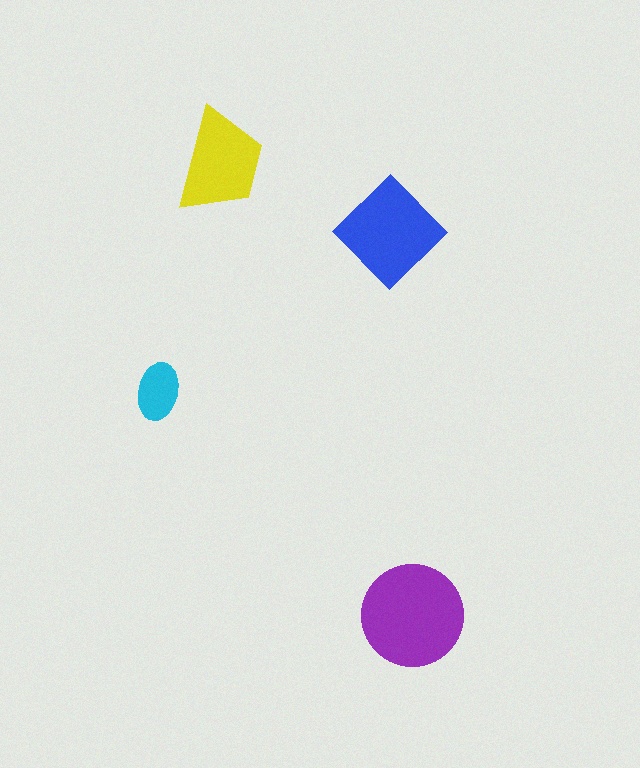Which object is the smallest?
The cyan ellipse.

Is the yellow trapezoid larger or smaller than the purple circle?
Smaller.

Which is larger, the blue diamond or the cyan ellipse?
The blue diamond.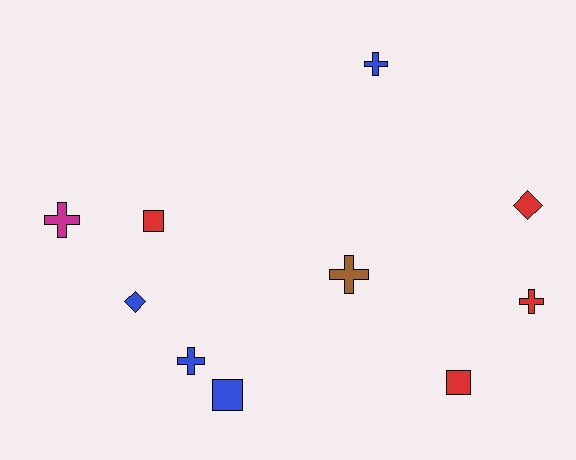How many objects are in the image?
There are 10 objects.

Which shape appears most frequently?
Cross, with 5 objects.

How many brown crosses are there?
There is 1 brown cross.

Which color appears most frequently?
Blue, with 4 objects.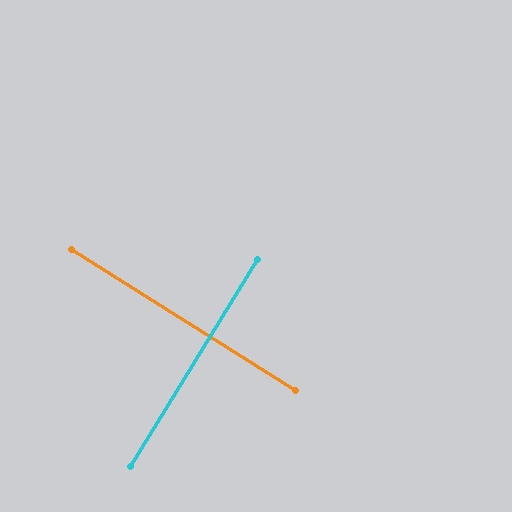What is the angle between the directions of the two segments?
Approximately 89 degrees.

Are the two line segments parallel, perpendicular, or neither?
Perpendicular — they meet at approximately 89°.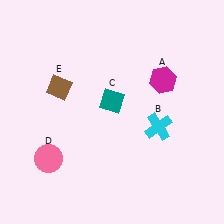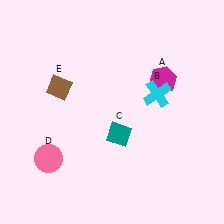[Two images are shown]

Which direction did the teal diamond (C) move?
The teal diamond (C) moved down.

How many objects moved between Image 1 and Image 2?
2 objects moved between the two images.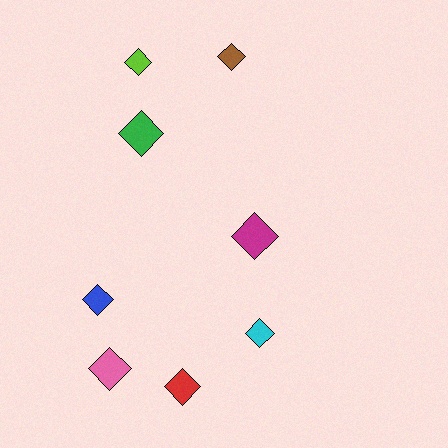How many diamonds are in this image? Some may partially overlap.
There are 8 diamonds.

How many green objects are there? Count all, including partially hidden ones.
There is 1 green object.